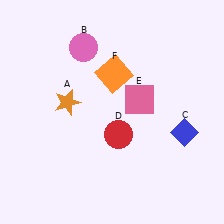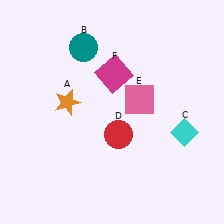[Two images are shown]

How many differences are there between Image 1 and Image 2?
There are 3 differences between the two images.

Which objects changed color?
B changed from pink to teal. C changed from blue to cyan. F changed from orange to magenta.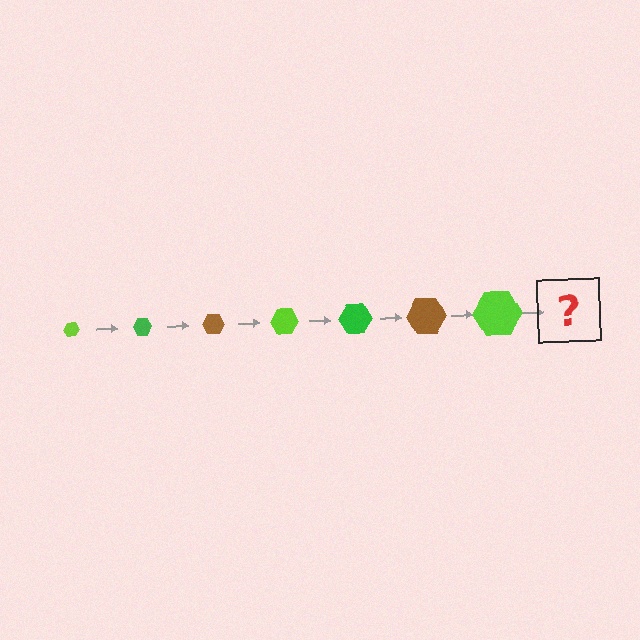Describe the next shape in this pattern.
It should be a green hexagon, larger than the previous one.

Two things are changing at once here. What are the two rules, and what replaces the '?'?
The two rules are that the hexagon grows larger each step and the color cycles through lime, green, and brown. The '?' should be a green hexagon, larger than the previous one.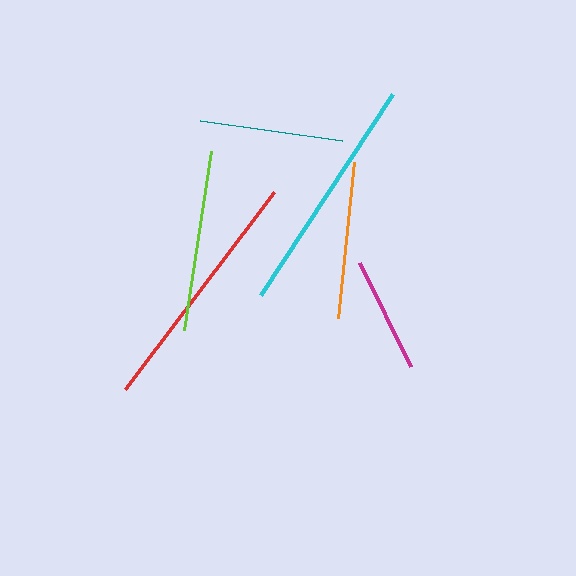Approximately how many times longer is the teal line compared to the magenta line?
The teal line is approximately 1.2 times the length of the magenta line.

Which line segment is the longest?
The red line is the longest at approximately 247 pixels.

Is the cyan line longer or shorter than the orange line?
The cyan line is longer than the orange line.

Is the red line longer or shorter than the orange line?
The red line is longer than the orange line.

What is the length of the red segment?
The red segment is approximately 247 pixels long.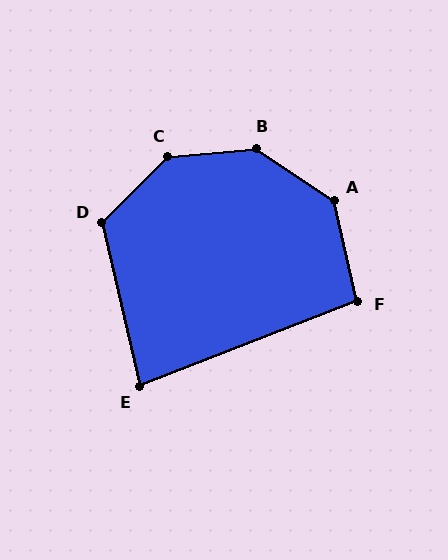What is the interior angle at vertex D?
Approximately 122 degrees (obtuse).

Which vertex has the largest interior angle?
C, at approximately 141 degrees.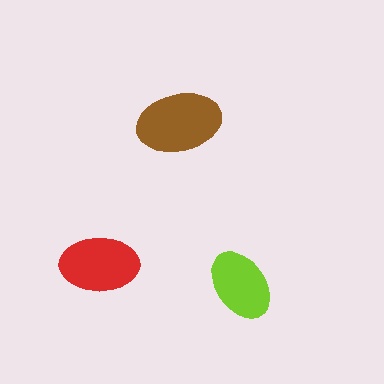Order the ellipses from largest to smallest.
the brown one, the red one, the lime one.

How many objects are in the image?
There are 3 objects in the image.